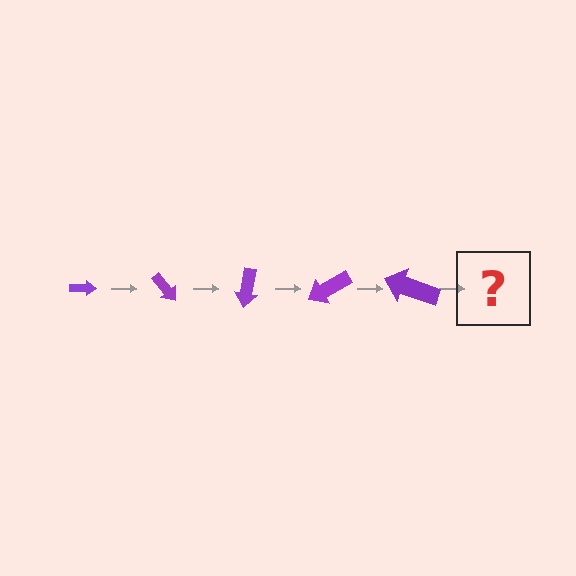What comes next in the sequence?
The next element should be an arrow, larger than the previous one and rotated 250 degrees from the start.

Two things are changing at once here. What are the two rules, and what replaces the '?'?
The two rules are that the arrow grows larger each step and it rotates 50 degrees each step. The '?' should be an arrow, larger than the previous one and rotated 250 degrees from the start.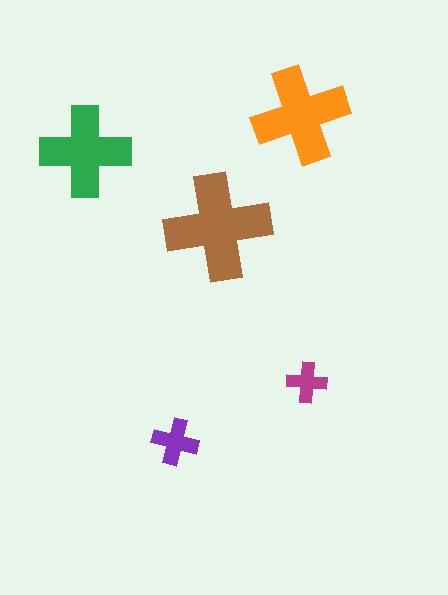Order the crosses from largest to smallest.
the brown one, the orange one, the green one, the purple one, the magenta one.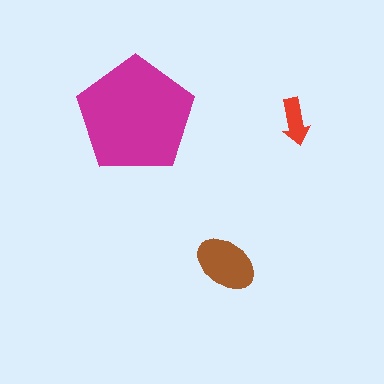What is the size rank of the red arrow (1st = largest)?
3rd.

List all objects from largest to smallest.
The magenta pentagon, the brown ellipse, the red arrow.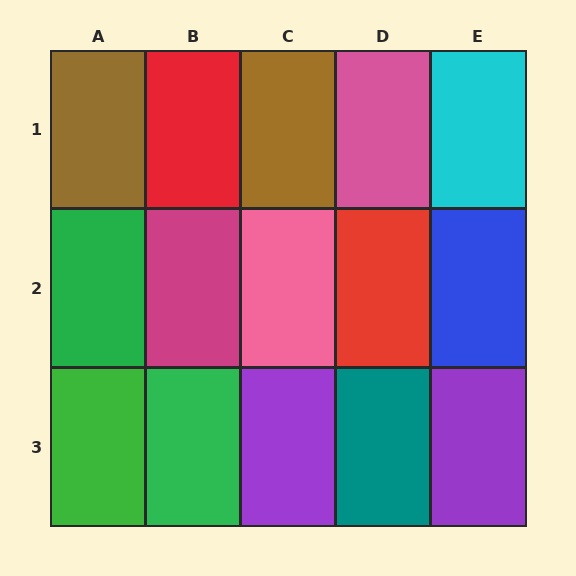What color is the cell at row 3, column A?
Green.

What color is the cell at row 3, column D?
Teal.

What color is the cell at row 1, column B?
Red.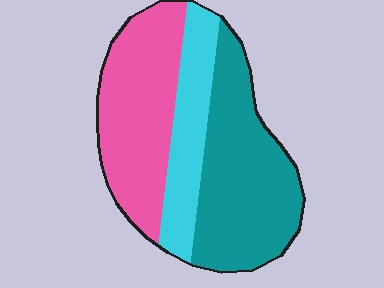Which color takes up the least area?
Cyan, at roughly 20%.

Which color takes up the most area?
Teal, at roughly 40%.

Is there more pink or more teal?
Teal.